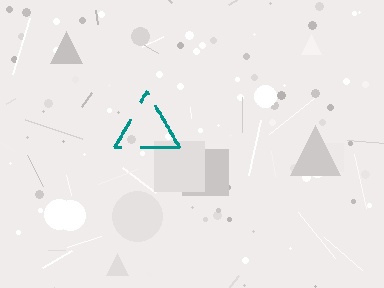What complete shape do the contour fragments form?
The contour fragments form a triangle.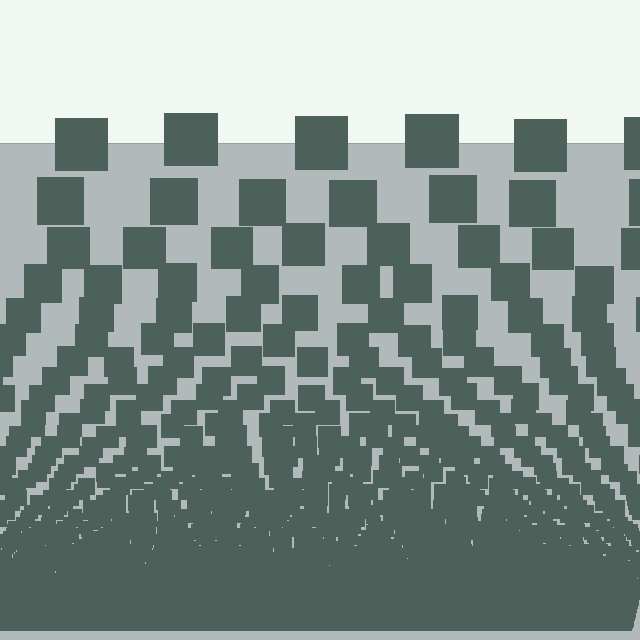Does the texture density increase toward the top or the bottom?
Density increases toward the bottom.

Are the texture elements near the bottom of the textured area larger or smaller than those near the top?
Smaller. The gradient is inverted — elements near the bottom are smaller and denser.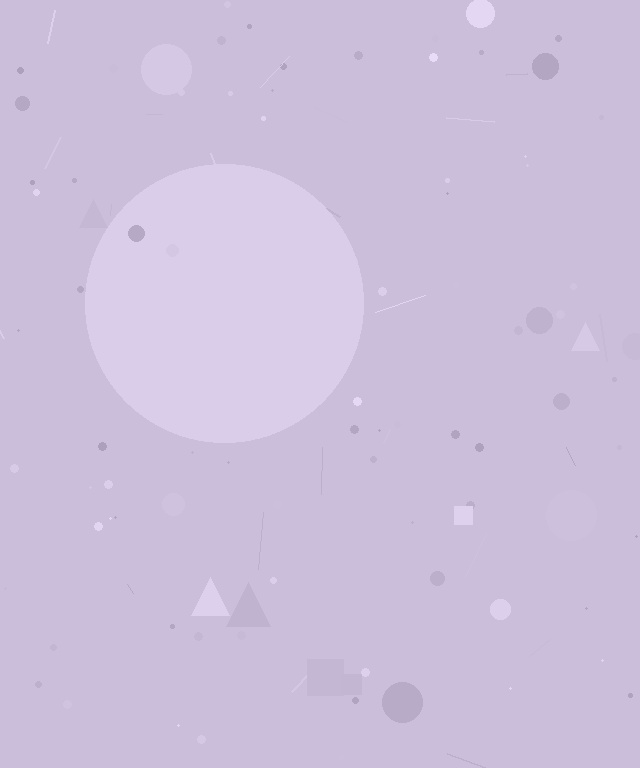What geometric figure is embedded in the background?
A circle is embedded in the background.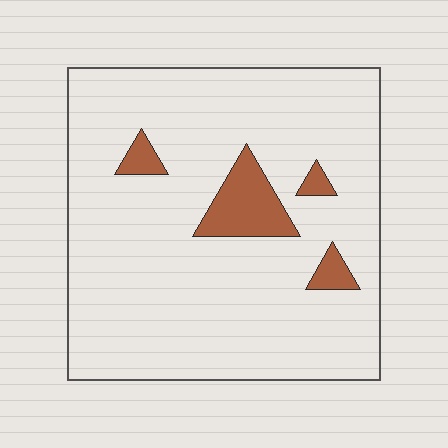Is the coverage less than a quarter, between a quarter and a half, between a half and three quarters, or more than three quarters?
Less than a quarter.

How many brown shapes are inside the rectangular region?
4.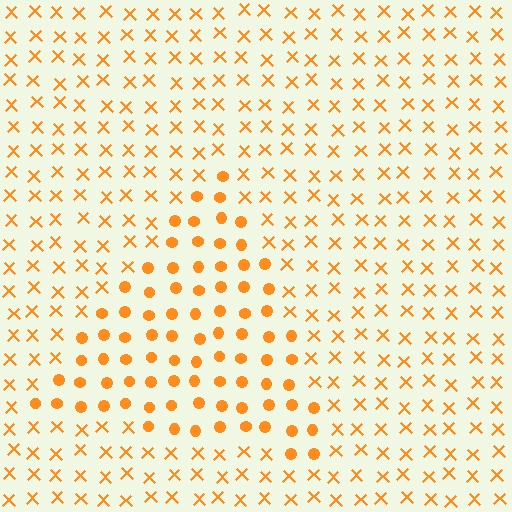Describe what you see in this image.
The image is filled with small orange elements arranged in a uniform grid. A triangle-shaped region contains circles, while the surrounding area contains X marks. The boundary is defined purely by the change in element shape.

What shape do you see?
I see a triangle.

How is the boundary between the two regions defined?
The boundary is defined by a change in element shape: circles inside vs. X marks outside. All elements share the same color and spacing.